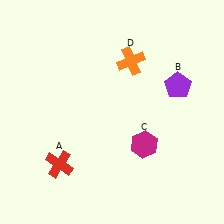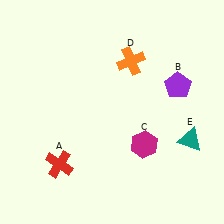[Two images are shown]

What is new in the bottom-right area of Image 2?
A teal triangle (E) was added in the bottom-right area of Image 2.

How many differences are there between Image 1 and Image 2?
There is 1 difference between the two images.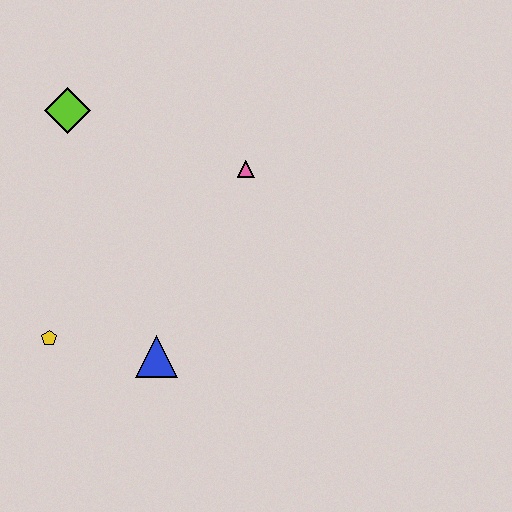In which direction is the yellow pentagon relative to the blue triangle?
The yellow pentagon is to the left of the blue triangle.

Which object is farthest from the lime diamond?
The blue triangle is farthest from the lime diamond.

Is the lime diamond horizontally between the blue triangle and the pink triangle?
No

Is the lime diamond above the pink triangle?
Yes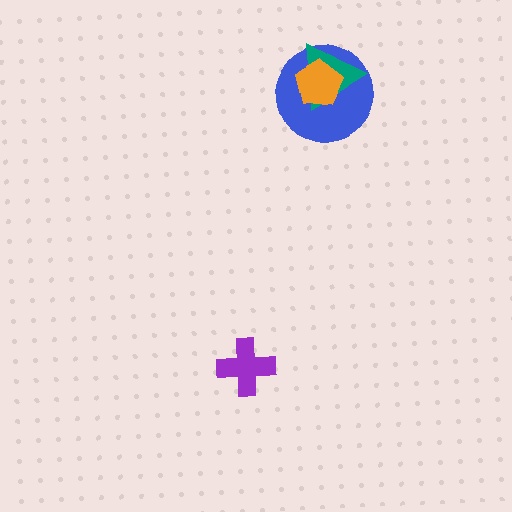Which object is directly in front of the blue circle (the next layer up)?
The teal triangle is directly in front of the blue circle.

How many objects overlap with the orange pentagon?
2 objects overlap with the orange pentagon.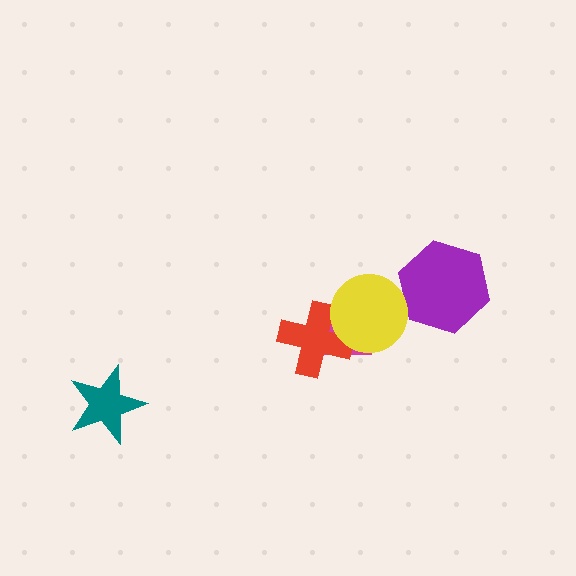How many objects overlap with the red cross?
2 objects overlap with the red cross.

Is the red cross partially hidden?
Yes, it is partially covered by another shape.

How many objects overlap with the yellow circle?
2 objects overlap with the yellow circle.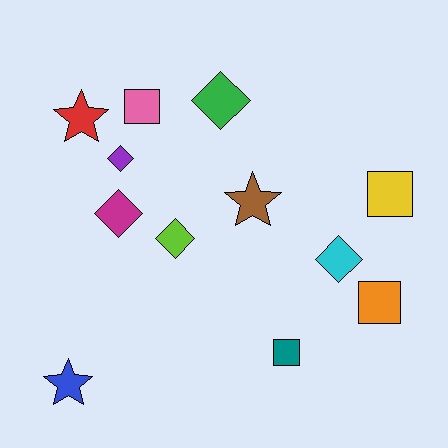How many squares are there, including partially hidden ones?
There are 4 squares.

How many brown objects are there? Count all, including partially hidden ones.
There is 1 brown object.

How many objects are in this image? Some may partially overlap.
There are 12 objects.